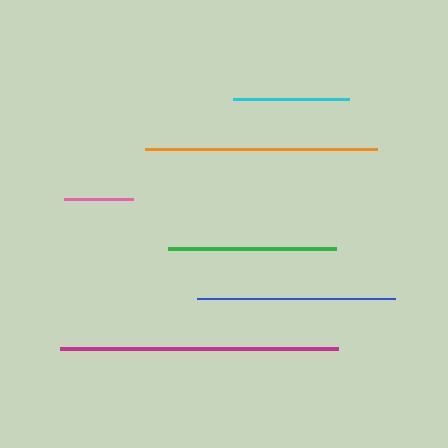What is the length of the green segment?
The green segment is approximately 168 pixels long.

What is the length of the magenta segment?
The magenta segment is approximately 278 pixels long.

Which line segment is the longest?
The magenta line is the longest at approximately 278 pixels.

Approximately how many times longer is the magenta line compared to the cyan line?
The magenta line is approximately 2.4 times the length of the cyan line.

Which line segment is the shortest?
The pink line is the shortest at approximately 69 pixels.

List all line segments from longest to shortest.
From longest to shortest: magenta, orange, blue, green, cyan, pink.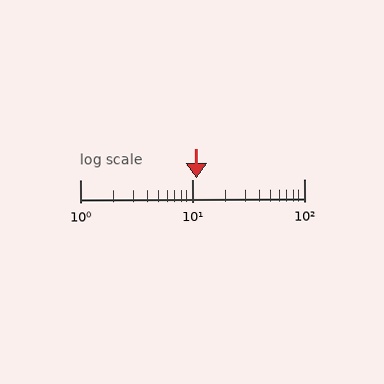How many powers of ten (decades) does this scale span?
The scale spans 2 decades, from 1 to 100.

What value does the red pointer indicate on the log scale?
The pointer indicates approximately 11.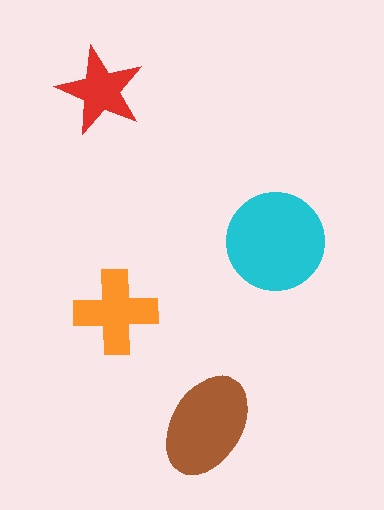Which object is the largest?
The cyan circle.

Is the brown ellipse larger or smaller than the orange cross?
Larger.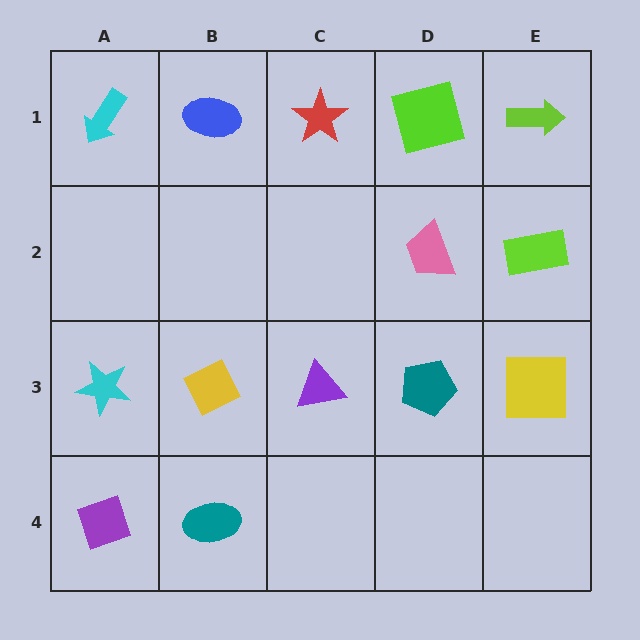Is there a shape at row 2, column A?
No, that cell is empty.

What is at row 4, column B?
A teal ellipse.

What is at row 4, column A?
A purple diamond.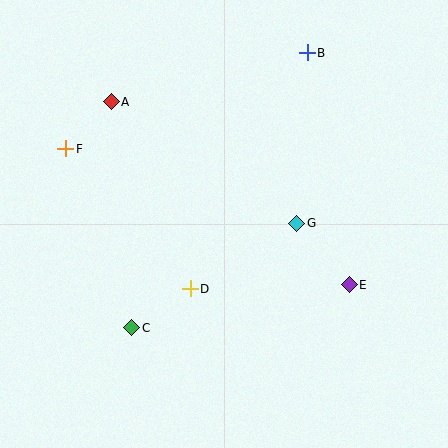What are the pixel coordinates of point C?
Point C is at (132, 328).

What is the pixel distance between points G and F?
The distance between G and F is 243 pixels.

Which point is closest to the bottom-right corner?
Point E is closest to the bottom-right corner.